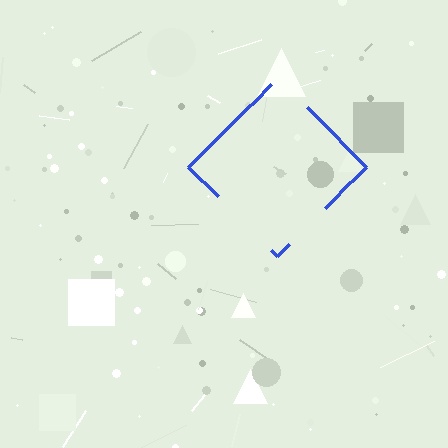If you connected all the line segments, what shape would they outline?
They would outline a diamond.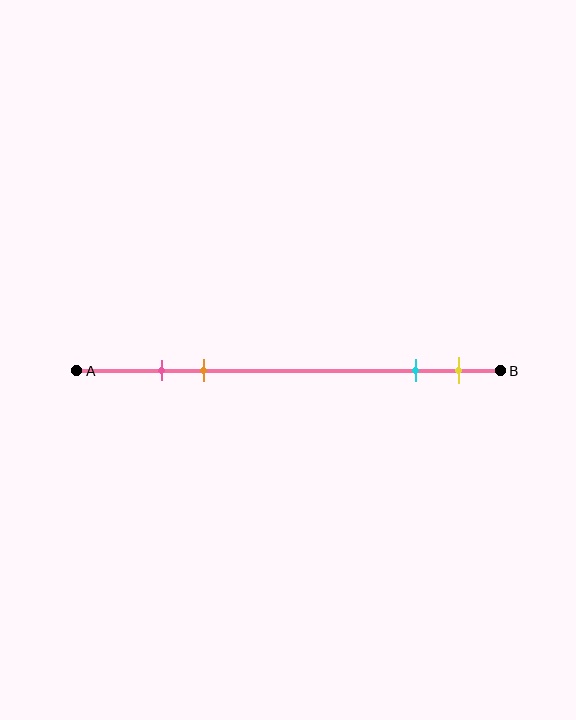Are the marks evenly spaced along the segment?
No, the marks are not evenly spaced.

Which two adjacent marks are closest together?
The pink and orange marks are the closest adjacent pair.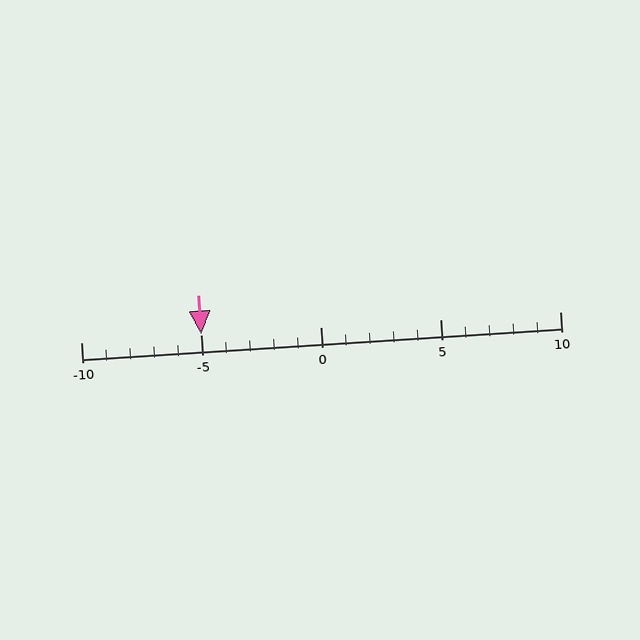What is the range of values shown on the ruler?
The ruler shows values from -10 to 10.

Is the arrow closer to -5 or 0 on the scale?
The arrow is closer to -5.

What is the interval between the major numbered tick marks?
The major tick marks are spaced 5 units apart.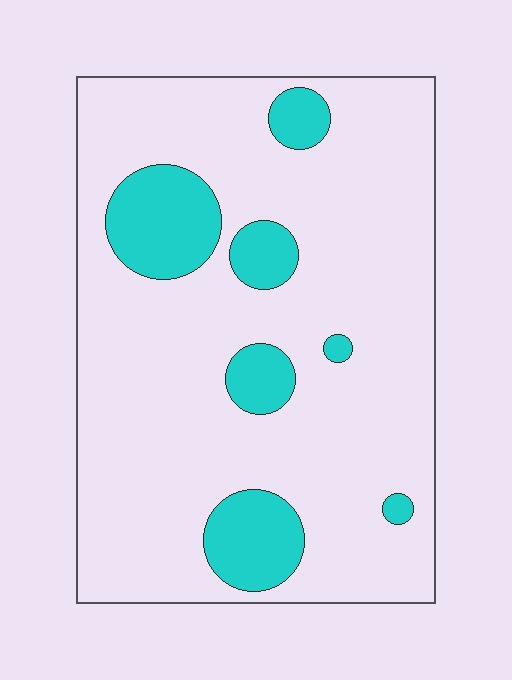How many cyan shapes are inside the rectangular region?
7.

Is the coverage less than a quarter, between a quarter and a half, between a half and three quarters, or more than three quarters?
Less than a quarter.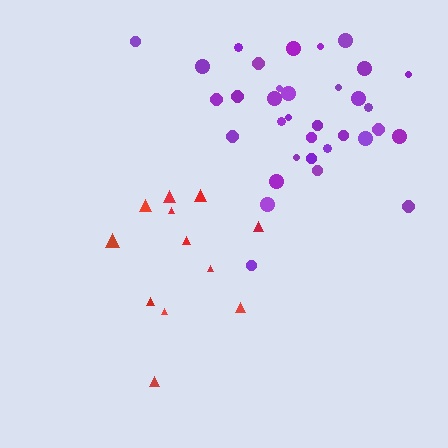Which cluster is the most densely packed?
Purple.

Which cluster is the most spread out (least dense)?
Red.